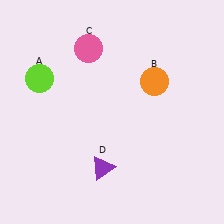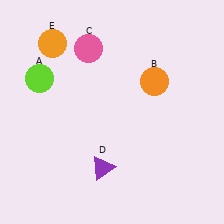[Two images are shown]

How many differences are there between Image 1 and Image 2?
There is 1 difference between the two images.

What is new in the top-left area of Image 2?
An orange circle (E) was added in the top-left area of Image 2.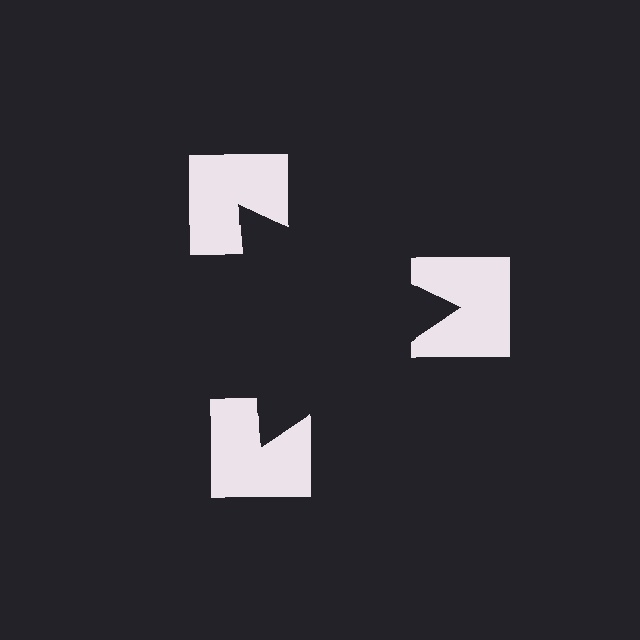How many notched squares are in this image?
There are 3 — one at each vertex of the illusory triangle.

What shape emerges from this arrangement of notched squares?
An illusory triangle — its edges are inferred from the aligned wedge cuts in the notched squares, not physically drawn.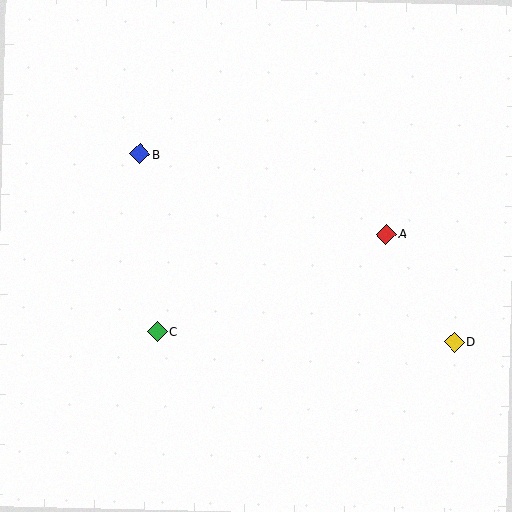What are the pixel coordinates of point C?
Point C is at (158, 332).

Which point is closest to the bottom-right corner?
Point D is closest to the bottom-right corner.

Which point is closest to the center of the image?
Point C at (158, 332) is closest to the center.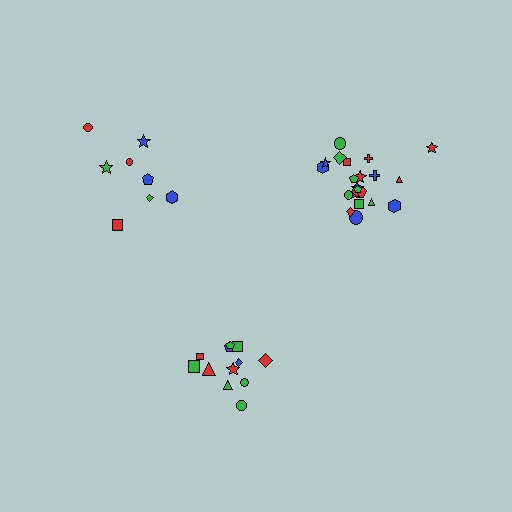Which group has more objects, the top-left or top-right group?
The top-right group.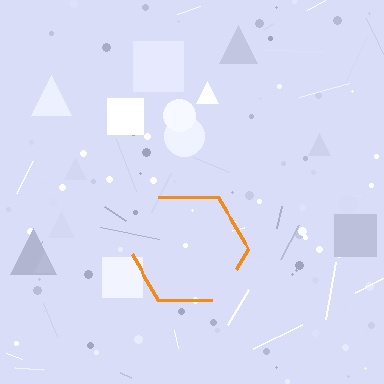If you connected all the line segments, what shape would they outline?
They would outline a hexagon.